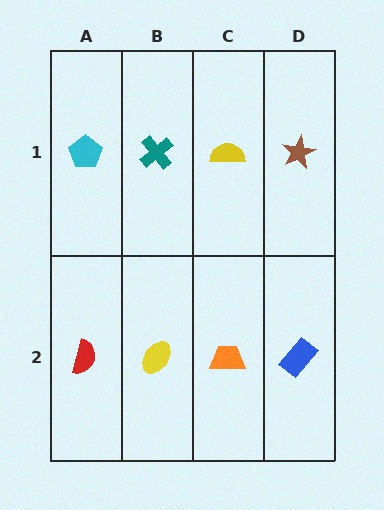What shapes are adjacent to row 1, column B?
A yellow ellipse (row 2, column B), a cyan pentagon (row 1, column A), a yellow semicircle (row 1, column C).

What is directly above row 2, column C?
A yellow semicircle.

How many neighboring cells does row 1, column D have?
2.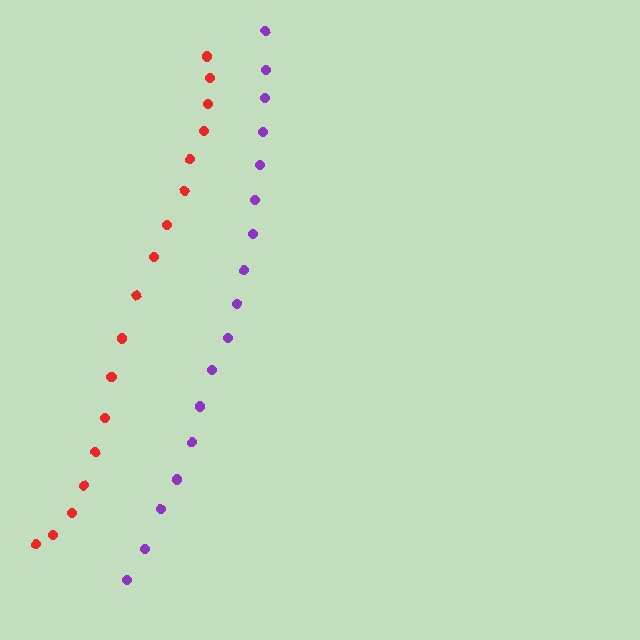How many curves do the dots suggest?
There are 2 distinct paths.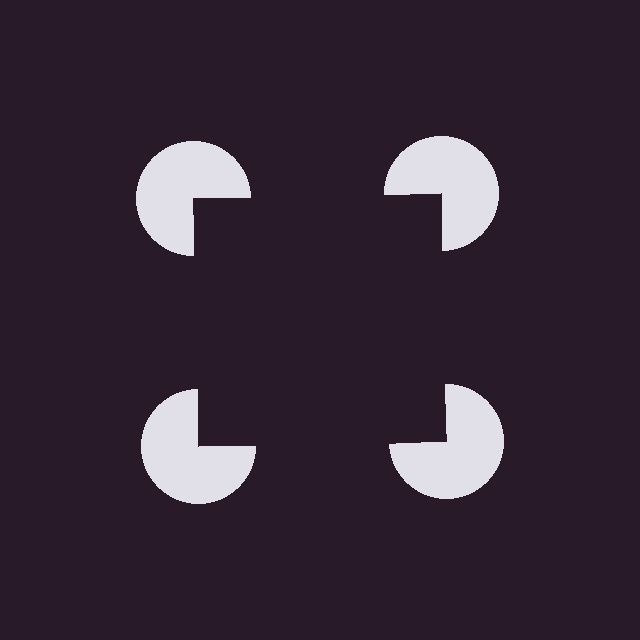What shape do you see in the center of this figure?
An illusory square — its edges are inferred from the aligned wedge cuts in the pac-man discs, not physically drawn.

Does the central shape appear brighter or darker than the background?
It typically appears slightly darker than the background, even though no actual brightness change is drawn.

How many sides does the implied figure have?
4 sides.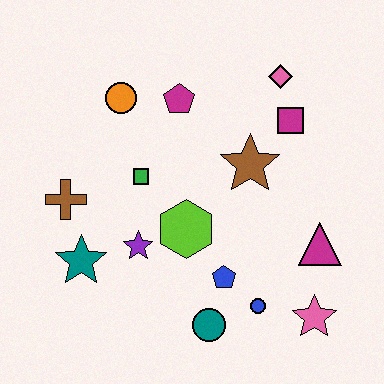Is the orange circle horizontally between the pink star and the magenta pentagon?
No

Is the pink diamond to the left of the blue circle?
No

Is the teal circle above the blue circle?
No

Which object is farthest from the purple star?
The pink diamond is farthest from the purple star.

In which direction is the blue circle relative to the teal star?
The blue circle is to the right of the teal star.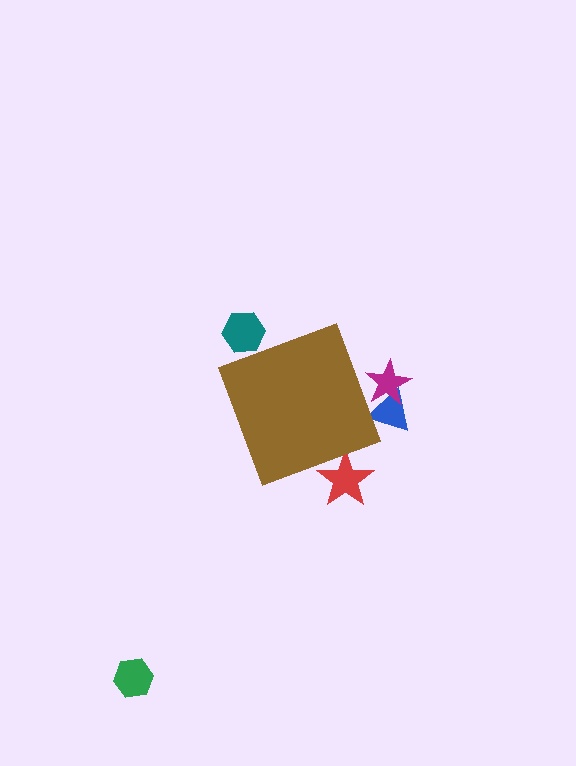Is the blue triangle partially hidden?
Yes, the blue triangle is partially hidden behind the brown diamond.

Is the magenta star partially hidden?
Yes, the magenta star is partially hidden behind the brown diamond.